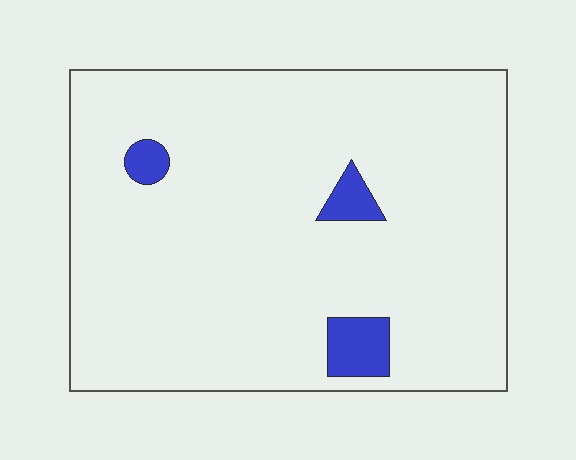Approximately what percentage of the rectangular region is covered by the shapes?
Approximately 5%.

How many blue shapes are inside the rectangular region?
3.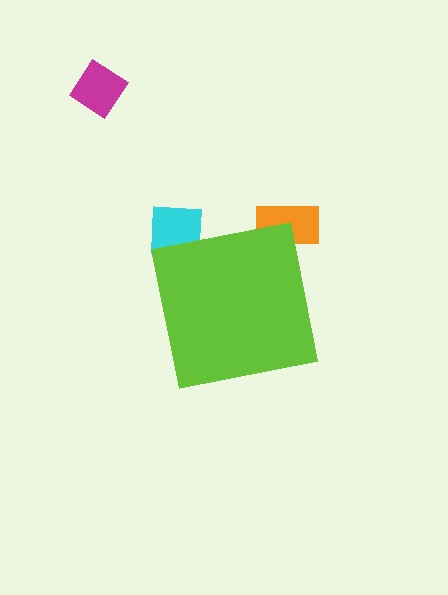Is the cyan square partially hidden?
Yes, the cyan square is partially hidden behind the lime square.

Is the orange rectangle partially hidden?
Yes, the orange rectangle is partially hidden behind the lime square.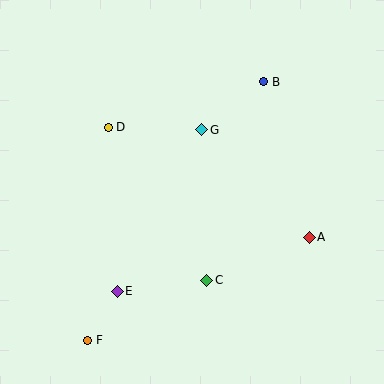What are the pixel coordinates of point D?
Point D is at (108, 127).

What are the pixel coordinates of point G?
Point G is at (202, 130).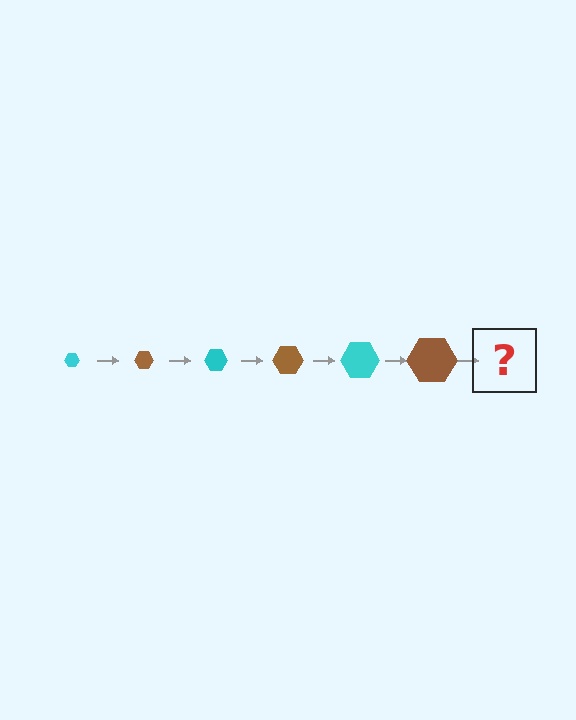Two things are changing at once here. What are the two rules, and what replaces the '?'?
The two rules are that the hexagon grows larger each step and the color cycles through cyan and brown. The '?' should be a cyan hexagon, larger than the previous one.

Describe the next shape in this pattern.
It should be a cyan hexagon, larger than the previous one.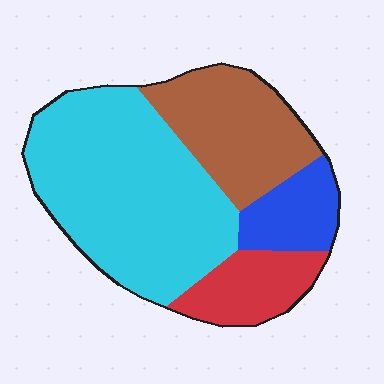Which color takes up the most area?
Cyan, at roughly 50%.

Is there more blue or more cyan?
Cyan.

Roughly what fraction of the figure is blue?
Blue covers around 10% of the figure.